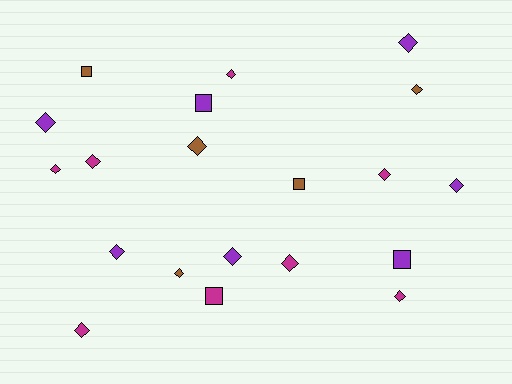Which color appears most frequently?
Magenta, with 8 objects.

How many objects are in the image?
There are 20 objects.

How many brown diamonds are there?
There are 3 brown diamonds.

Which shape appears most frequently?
Diamond, with 15 objects.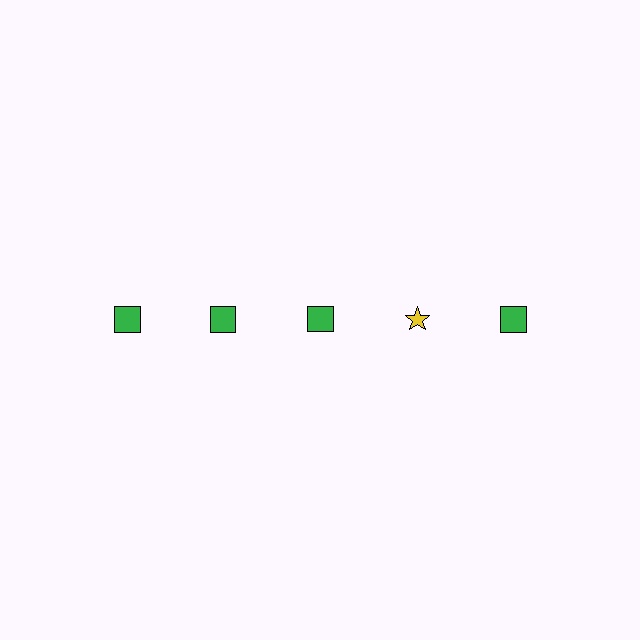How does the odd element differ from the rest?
It differs in both color (yellow instead of green) and shape (star instead of square).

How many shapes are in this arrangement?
There are 5 shapes arranged in a grid pattern.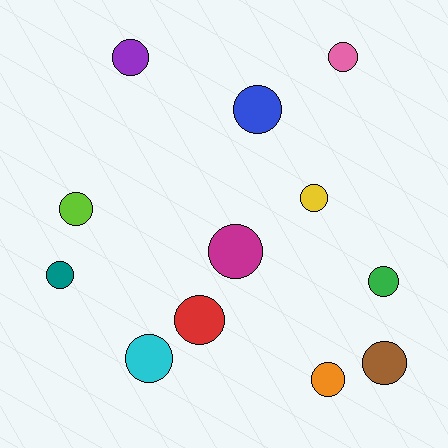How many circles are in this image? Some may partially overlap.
There are 12 circles.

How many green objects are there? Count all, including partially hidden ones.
There is 1 green object.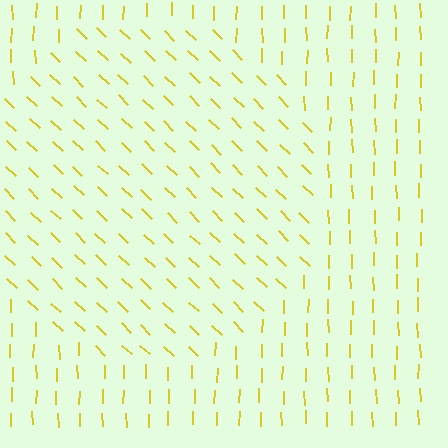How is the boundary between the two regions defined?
The boundary is defined purely by a change in line orientation (approximately 45 degrees difference). All lines are the same color and thickness.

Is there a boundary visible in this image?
Yes, there is a texture boundary formed by a change in line orientation.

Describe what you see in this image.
The image is filled with small yellow line segments. A circle region in the image has lines oriented differently from the surrounding lines, creating a visible texture boundary.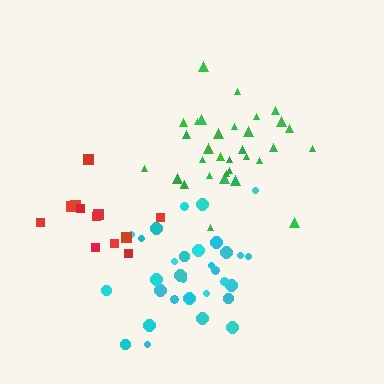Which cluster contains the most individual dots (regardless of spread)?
Green (33).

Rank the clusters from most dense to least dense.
green, cyan, red.